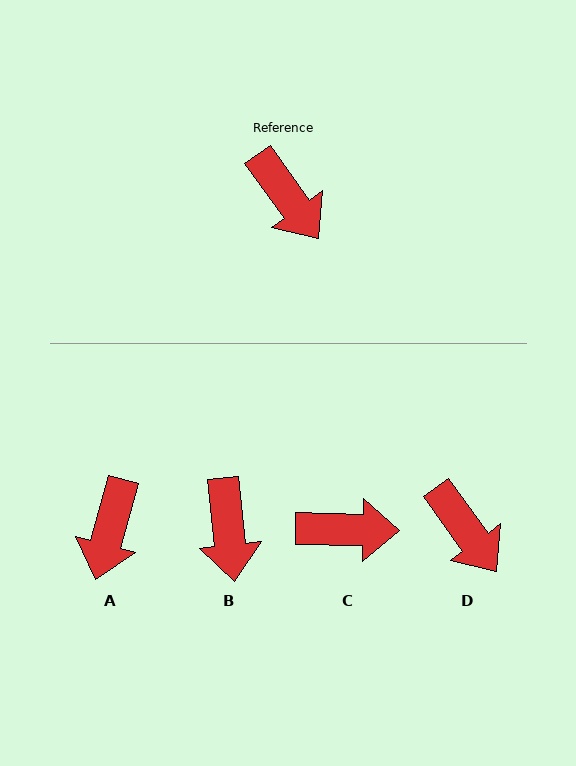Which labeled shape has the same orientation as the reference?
D.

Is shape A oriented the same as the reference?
No, it is off by about 51 degrees.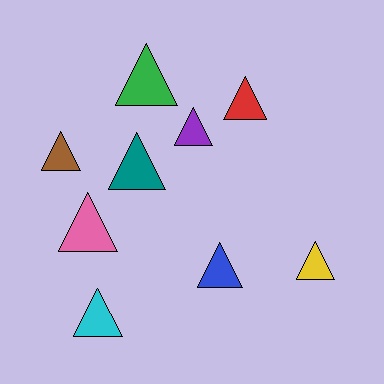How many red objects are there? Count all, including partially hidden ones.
There is 1 red object.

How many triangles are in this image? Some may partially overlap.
There are 9 triangles.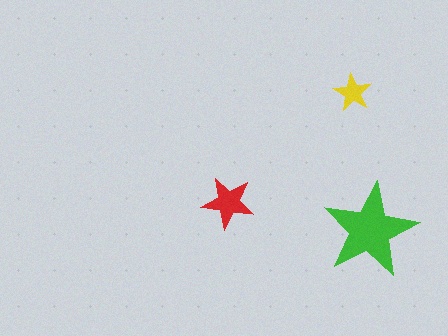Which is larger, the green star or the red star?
The green one.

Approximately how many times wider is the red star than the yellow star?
About 1.5 times wider.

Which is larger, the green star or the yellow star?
The green one.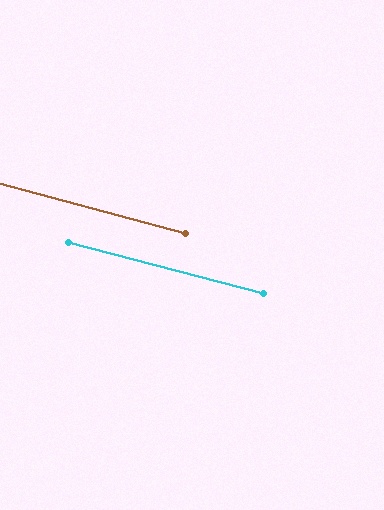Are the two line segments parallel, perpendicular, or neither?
Parallel — their directions differ by only 0.7°.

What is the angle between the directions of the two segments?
Approximately 1 degree.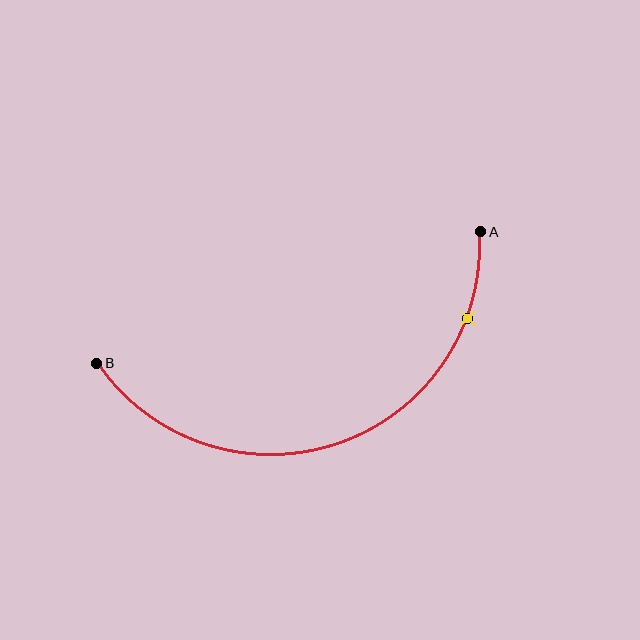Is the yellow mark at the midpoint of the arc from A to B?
No. The yellow mark lies on the arc but is closer to endpoint A. The arc midpoint would be at the point on the curve equidistant along the arc from both A and B.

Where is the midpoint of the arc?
The arc midpoint is the point on the curve farthest from the straight line joining A and B. It sits below that line.